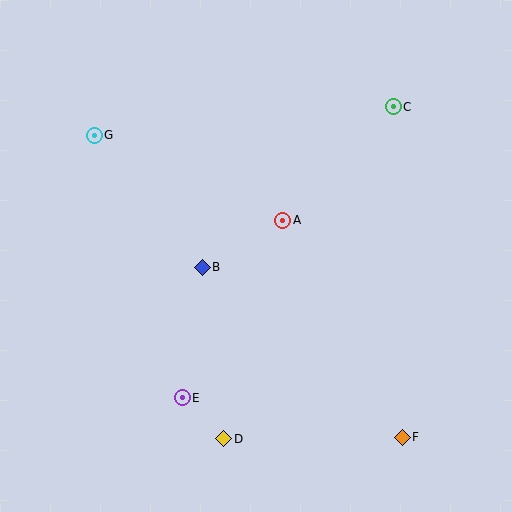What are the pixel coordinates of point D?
Point D is at (224, 439).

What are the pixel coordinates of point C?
Point C is at (393, 107).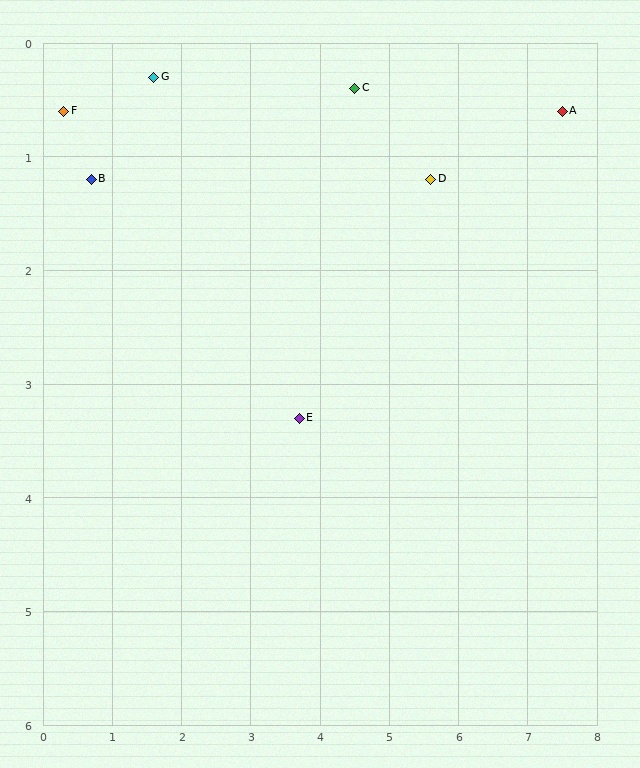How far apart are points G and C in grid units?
Points G and C are about 2.9 grid units apart.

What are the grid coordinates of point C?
Point C is at approximately (4.5, 0.4).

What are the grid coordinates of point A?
Point A is at approximately (7.5, 0.6).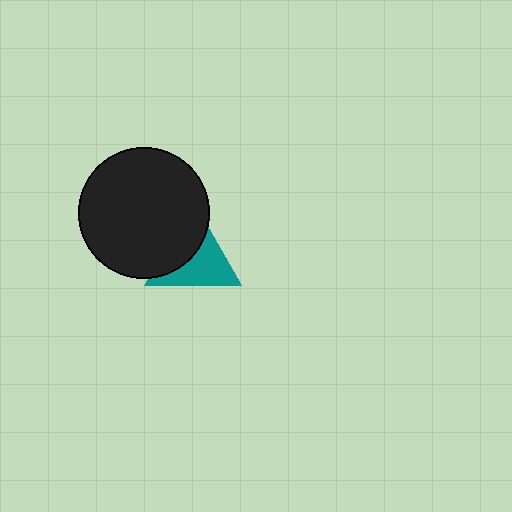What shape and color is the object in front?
The object in front is a black circle.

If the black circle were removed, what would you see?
You would see the complete teal triangle.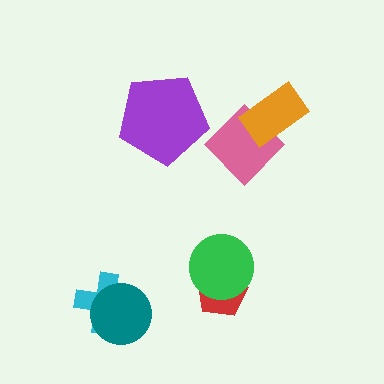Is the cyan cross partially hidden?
Yes, it is partially covered by another shape.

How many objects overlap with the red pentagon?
1 object overlaps with the red pentagon.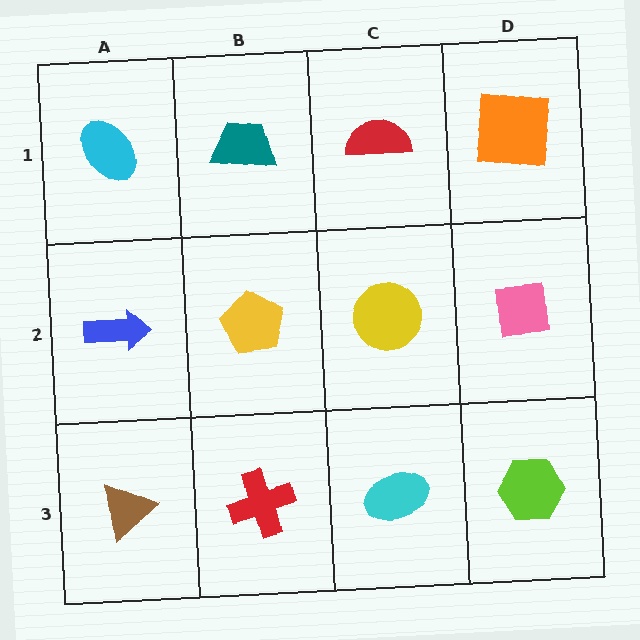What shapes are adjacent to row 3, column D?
A pink square (row 2, column D), a cyan ellipse (row 3, column C).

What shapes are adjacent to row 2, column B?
A teal trapezoid (row 1, column B), a red cross (row 3, column B), a blue arrow (row 2, column A), a yellow circle (row 2, column C).